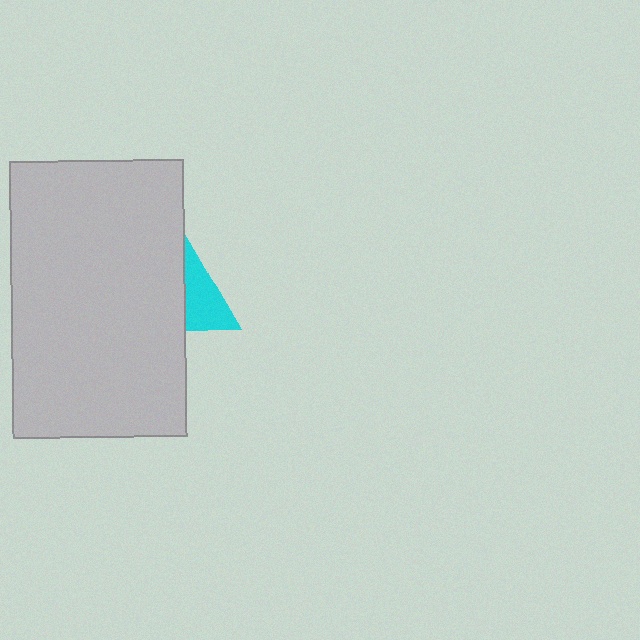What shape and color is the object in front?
The object in front is a light gray rectangle.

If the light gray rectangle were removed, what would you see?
You would see the complete cyan triangle.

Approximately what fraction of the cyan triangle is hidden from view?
Roughly 67% of the cyan triangle is hidden behind the light gray rectangle.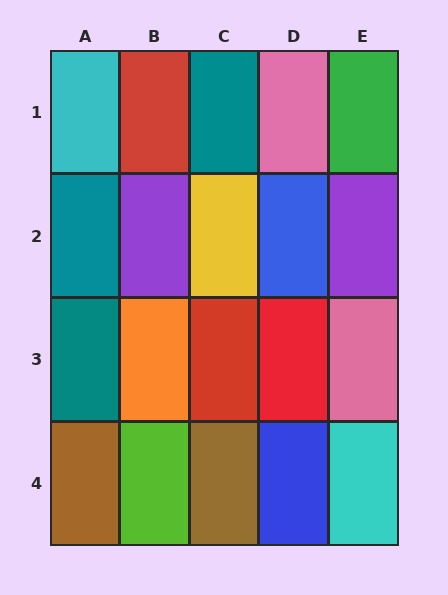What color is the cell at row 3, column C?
Red.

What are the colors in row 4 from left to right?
Brown, lime, brown, blue, cyan.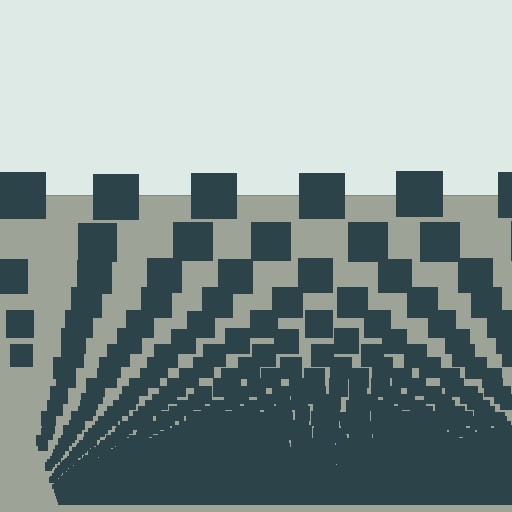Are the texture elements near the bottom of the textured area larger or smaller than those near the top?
Smaller. The gradient is inverted — elements near the bottom are smaller and denser.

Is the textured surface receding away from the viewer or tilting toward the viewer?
The surface appears to tilt toward the viewer. Texture elements get larger and sparser toward the top.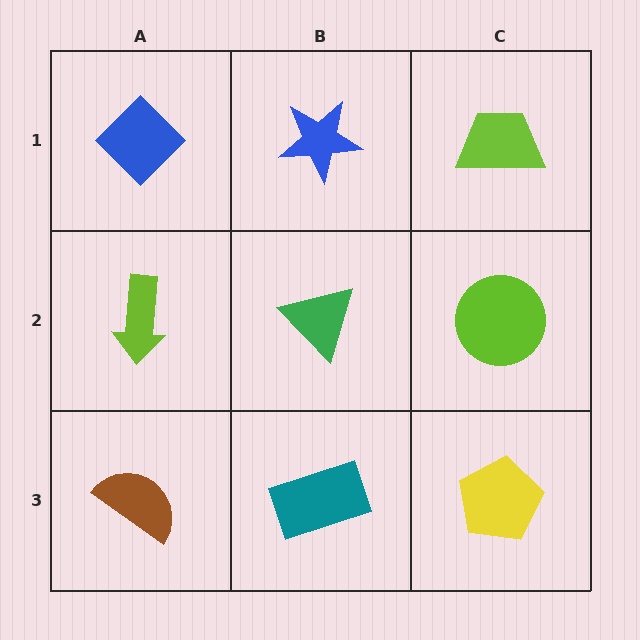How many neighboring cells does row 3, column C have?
2.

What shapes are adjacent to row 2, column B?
A blue star (row 1, column B), a teal rectangle (row 3, column B), a lime arrow (row 2, column A), a lime circle (row 2, column C).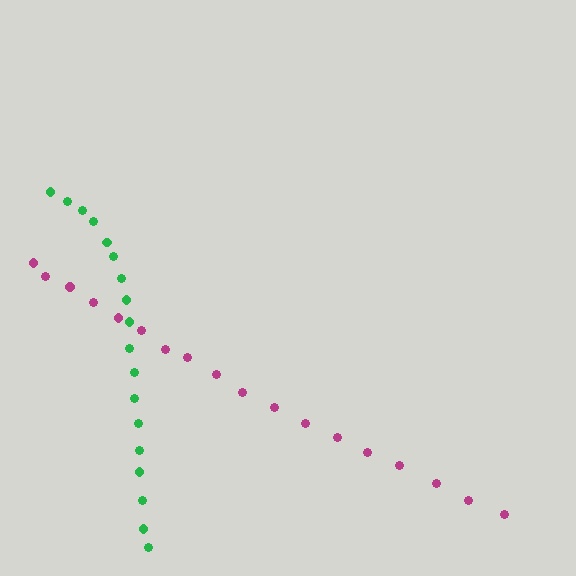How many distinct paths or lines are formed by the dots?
There are 2 distinct paths.